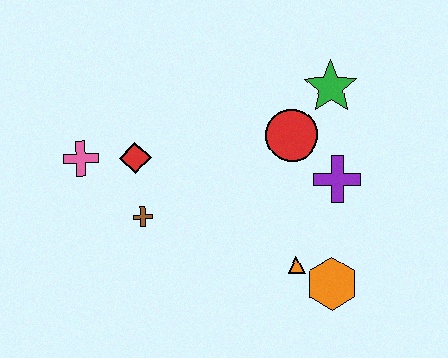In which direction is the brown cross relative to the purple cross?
The brown cross is to the left of the purple cross.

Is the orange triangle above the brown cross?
No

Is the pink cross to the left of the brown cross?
Yes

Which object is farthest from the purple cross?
The pink cross is farthest from the purple cross.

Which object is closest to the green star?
The red circle is closest to the green star.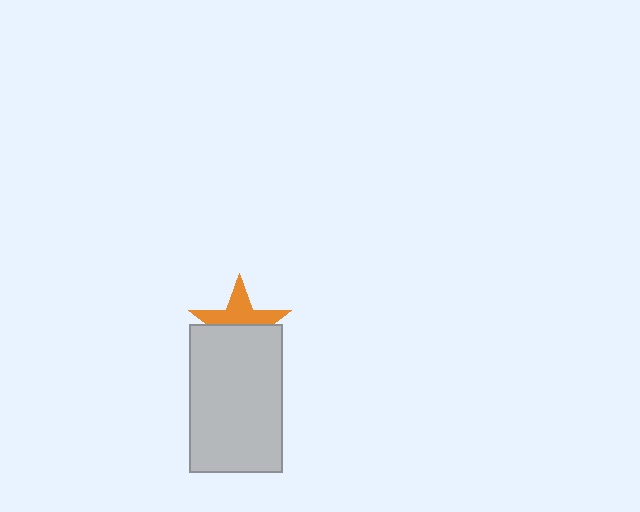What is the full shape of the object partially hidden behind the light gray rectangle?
The partially hidden object is an orange star.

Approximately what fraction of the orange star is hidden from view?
Roughly 52% of the orange star is hidden behind the light gray rectangle.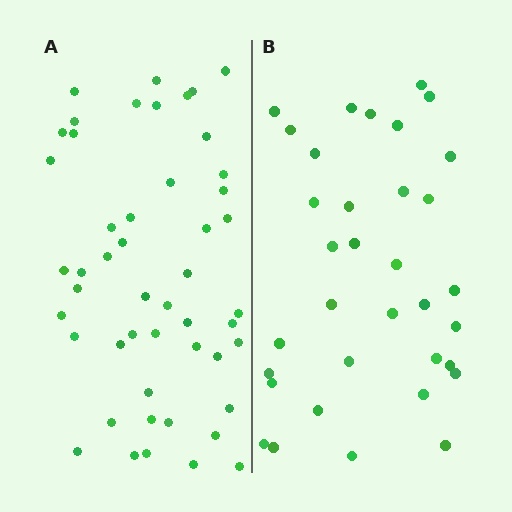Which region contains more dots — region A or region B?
Region A (the left region) has more dots.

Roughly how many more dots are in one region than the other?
Region A has approximately 15 more dots than region B.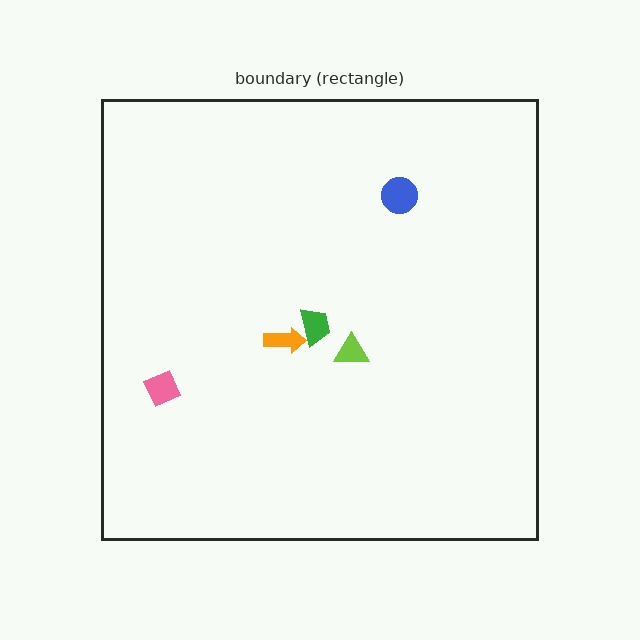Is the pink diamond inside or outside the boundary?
Inside.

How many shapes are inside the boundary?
5 inside, 0 outside.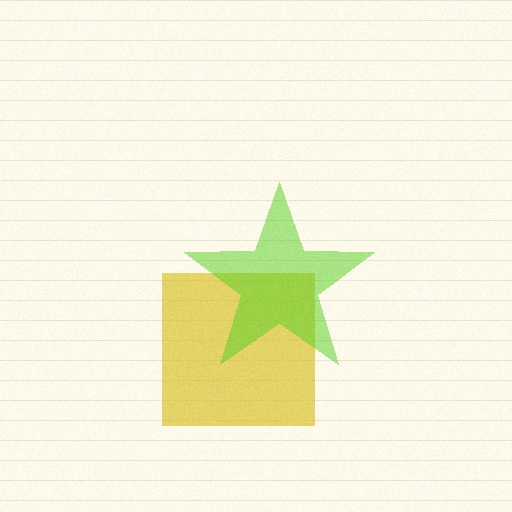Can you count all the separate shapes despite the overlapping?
Yes, there are 2 separate shapes.